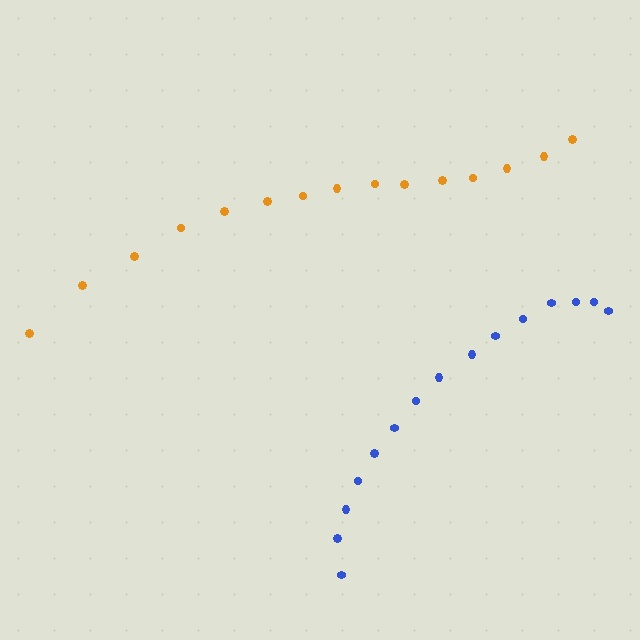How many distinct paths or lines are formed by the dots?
There are 2 distinct paths.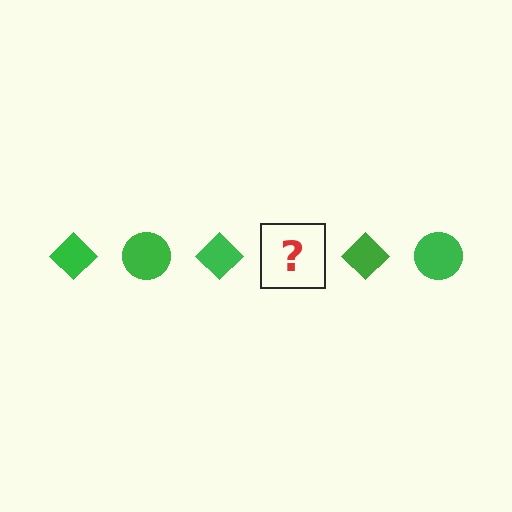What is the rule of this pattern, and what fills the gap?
The rule is that the pattern cycles through diamond, circle shapes in green. The gap should be filled with a green circle.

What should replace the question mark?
The question mark should be replaced with a green circle.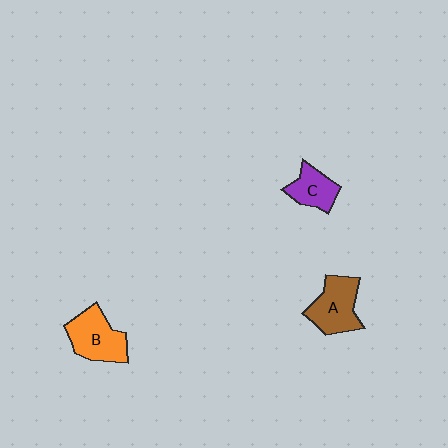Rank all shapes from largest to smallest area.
From largest to smallest: B (orange), A (brown), C (purple).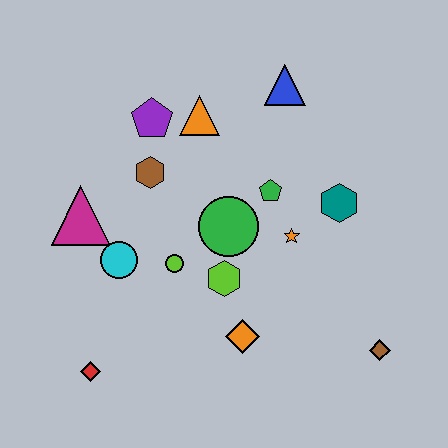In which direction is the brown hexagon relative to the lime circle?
The brown hexagon is above the lime circle.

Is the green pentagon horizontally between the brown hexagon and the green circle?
No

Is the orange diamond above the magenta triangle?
No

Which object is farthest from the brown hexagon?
The brown diamond is farthest from the brown hexagon.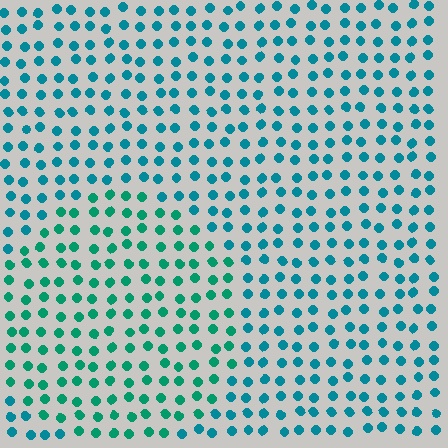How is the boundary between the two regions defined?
The boundary is defined purely by a slight shift in hue (about 26 degrees). Spacing, size, and orientation are identical on both sides.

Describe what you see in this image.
The image is filled with small teal elements in a uniform arrangement. A circle-shaped region is visible where the elements are tinted to a slightly different hue, forming a subtle color boundary.